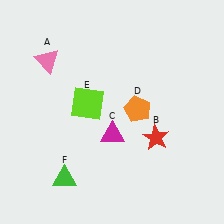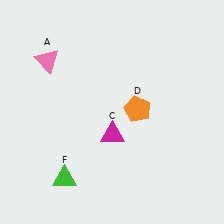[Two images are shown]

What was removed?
The red star (B), the lime square (E) were removed in Image 2.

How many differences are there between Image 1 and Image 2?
There are 2 differences between the two images.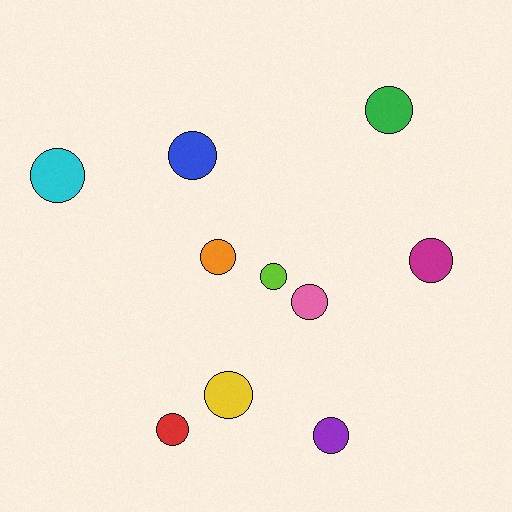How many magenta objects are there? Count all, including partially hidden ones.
There is 1 magenta object.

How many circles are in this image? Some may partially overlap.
There are 10 circles.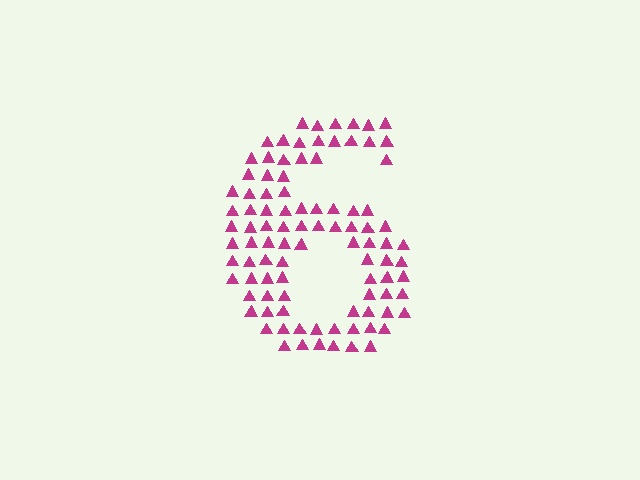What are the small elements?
The small elements are triangles.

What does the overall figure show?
The overall figure shows the digit 6.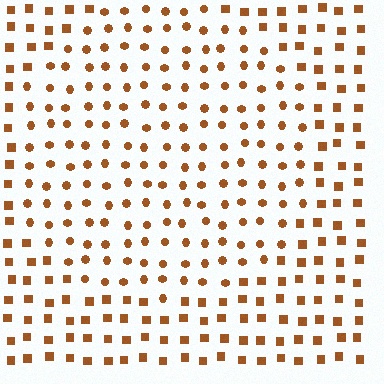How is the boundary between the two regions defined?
The boundary is defined by a change in element shape: circles inside vs. squares outside. All elements share the same color and spacing.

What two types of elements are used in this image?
The image uses circles inside the circle region and squares outside it.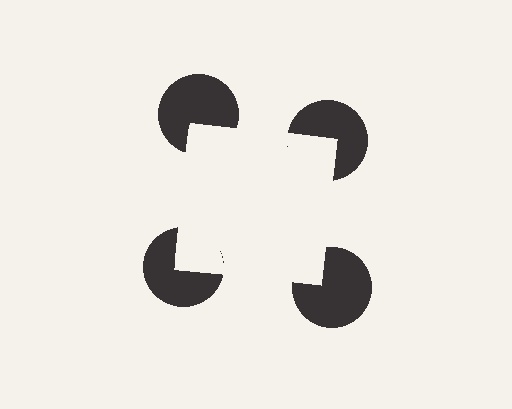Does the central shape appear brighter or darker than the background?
It typically appears slightly brighter than the background, even though no actual brightness change is drawn.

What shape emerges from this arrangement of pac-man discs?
An illusory square — its edges are inferred from the aligned wedge cuts in the pac-man discs, not physically drawn.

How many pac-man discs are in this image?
There are 4 — one at each vertex of the illusory square.